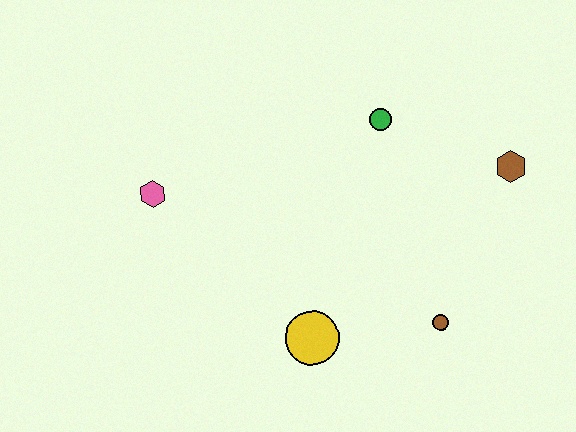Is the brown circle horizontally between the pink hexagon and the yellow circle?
No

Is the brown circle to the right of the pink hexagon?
Yes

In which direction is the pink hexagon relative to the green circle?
The pink hexagon is to the left of the green circle.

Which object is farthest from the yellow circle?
The brown hexagon is farthest from the yellow circle.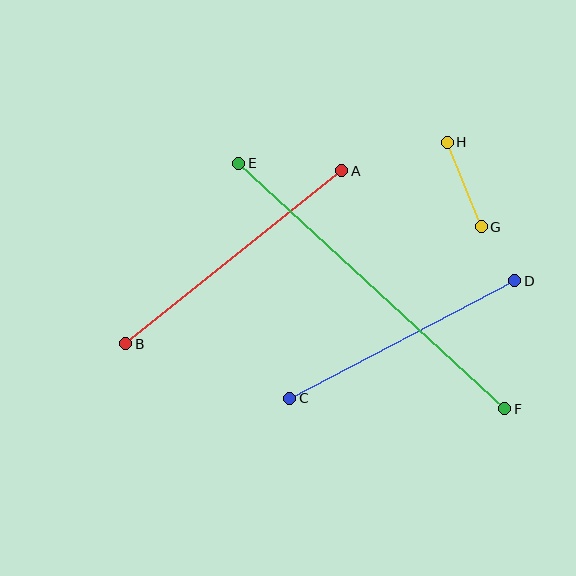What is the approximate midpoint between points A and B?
The midpoint is at approximately (234, 257) pixels.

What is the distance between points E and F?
The distance is approximately 362 pixels.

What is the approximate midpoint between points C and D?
The midpoint is at approximately (402, 340) pixels.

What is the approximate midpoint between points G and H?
The midpoint is at approximately (464, 184) pixels.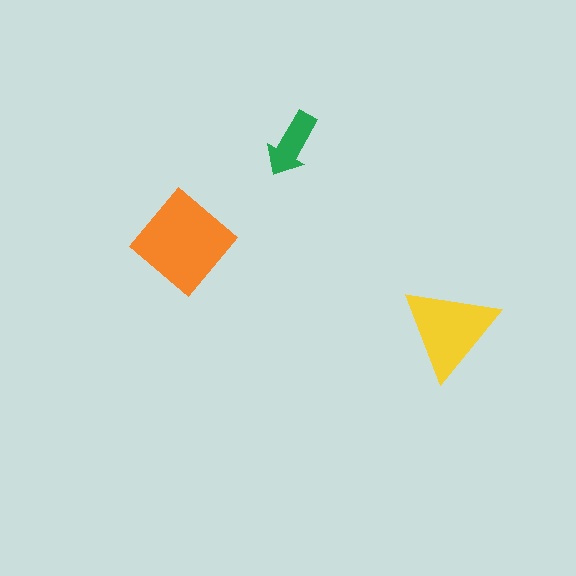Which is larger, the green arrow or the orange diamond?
The orange diamond.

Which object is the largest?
The orange diamond.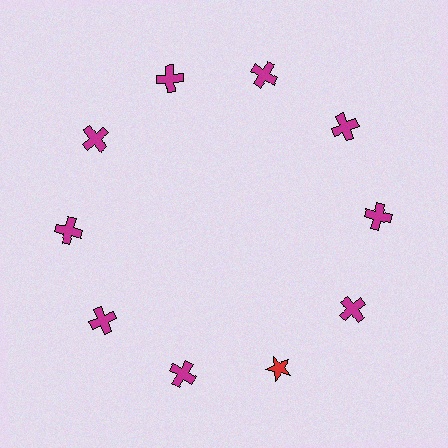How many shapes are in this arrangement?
There are 10 shapes arranged in a ring pattern.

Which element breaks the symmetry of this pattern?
The red star at roughly the 5 o'clock position breaks the symmetry. All other shapes are magenta crosses.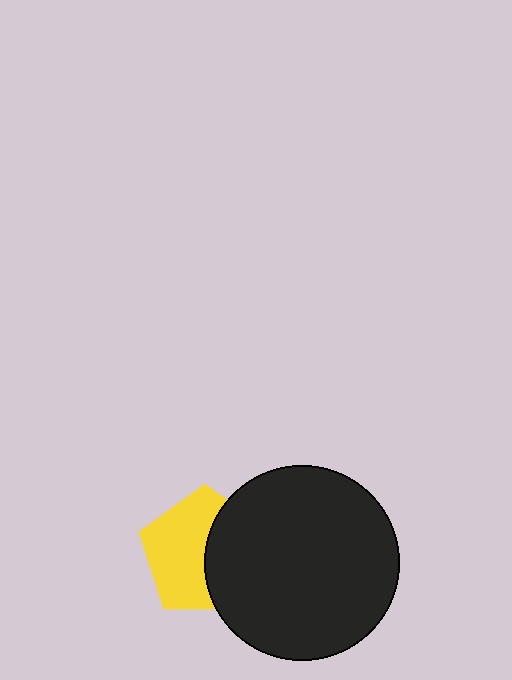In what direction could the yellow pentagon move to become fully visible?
The yellow pentagon could move left. That would shift it out from behind the black circle entirely.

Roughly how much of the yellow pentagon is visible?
About half of it is visible (roughly 57%).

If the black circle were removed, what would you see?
You would see the complete yellow pentagon.